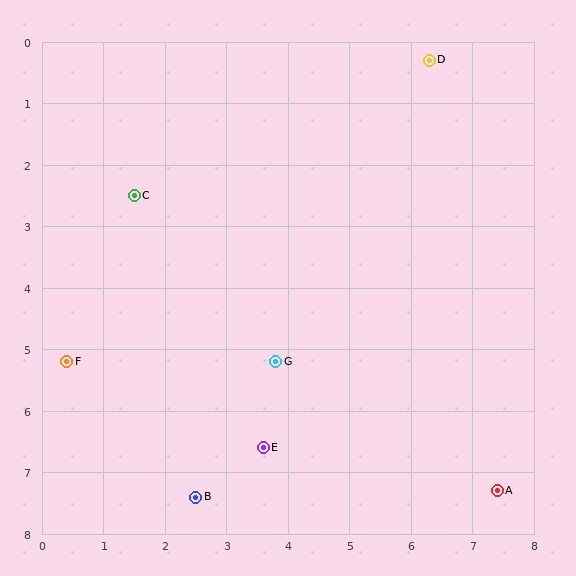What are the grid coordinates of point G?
Point G is at approximately (3.8, 5.2).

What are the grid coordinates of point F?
Point F is at approximately (0.4, 5.2).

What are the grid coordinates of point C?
Point C is at approximately (1.5, 2.5).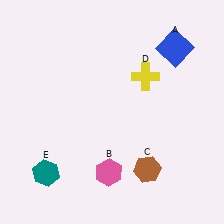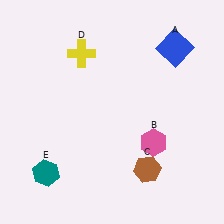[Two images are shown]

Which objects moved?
The objects that moved are: the pink hexagon (B), the yellow cross (D).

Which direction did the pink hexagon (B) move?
The pink hexagon (B) moved right.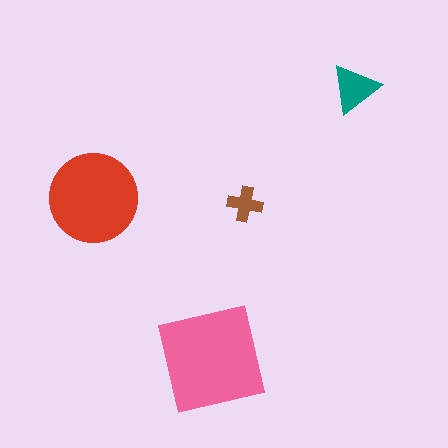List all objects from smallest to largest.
The brown cross, the teal triangle, the red circle, the pink square.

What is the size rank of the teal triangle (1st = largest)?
3rd.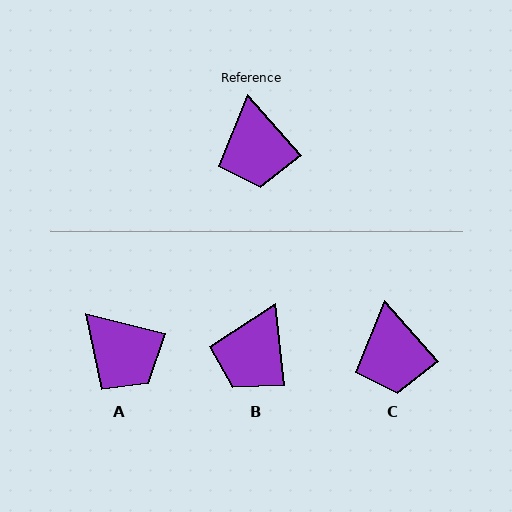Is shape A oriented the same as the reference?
No, it is off by about 34 degrees.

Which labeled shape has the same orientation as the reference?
C.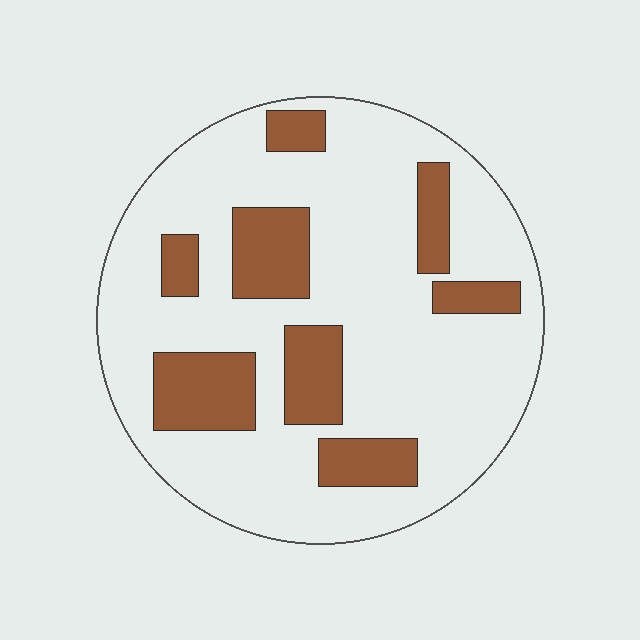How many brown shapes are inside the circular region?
8.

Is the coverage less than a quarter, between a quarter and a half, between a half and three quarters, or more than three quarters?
Less than a quarter.